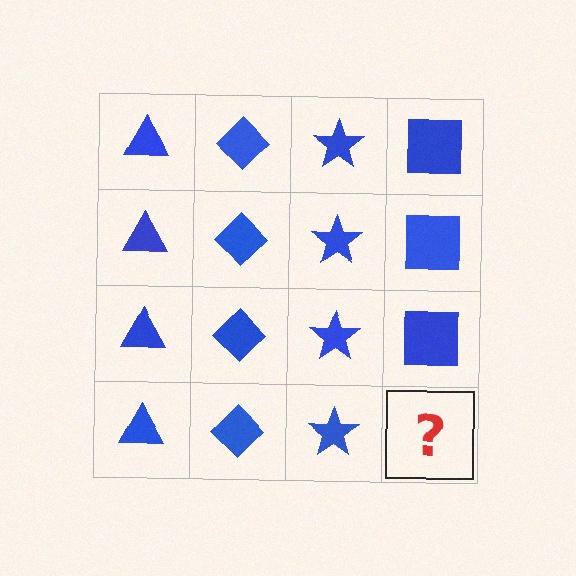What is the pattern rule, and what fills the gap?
The rule is that each column has a consistent shape. The gap should be filled with a blue square.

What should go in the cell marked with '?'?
The missing cell should contain a blue square.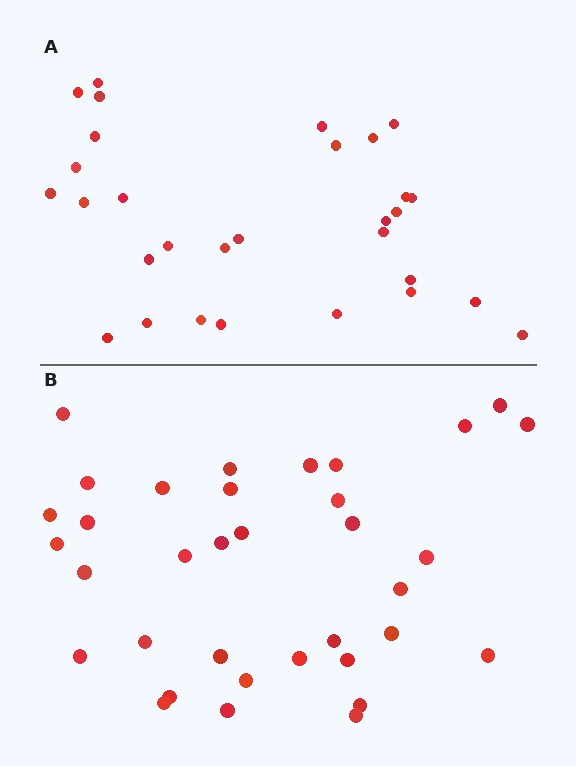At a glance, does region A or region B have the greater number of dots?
Region B (the bottom region) has more dots.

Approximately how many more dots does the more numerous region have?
Region B has about 5 more dots than region A.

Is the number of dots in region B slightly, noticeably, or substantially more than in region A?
Region B has only slightly more — the two regions are fairly close. The ratio is roughly 1.2 to 1.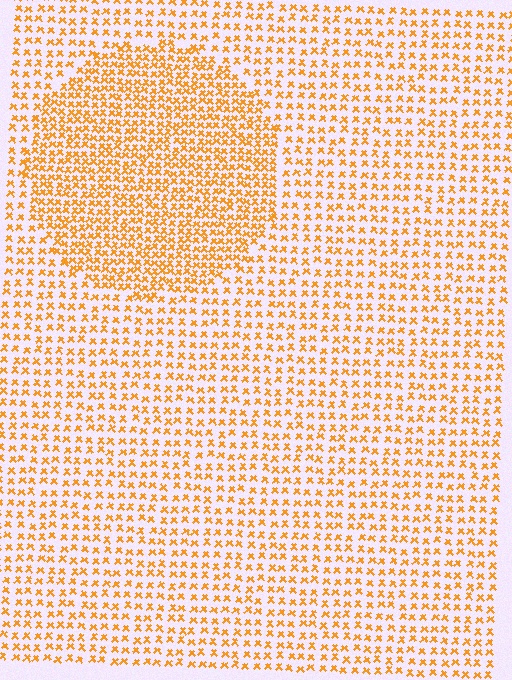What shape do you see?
I see a circle.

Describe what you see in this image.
The image contains small orange elements arranged at two different densities. A circle-shaped region is visible where the elements are more densely packed than the surrounding area.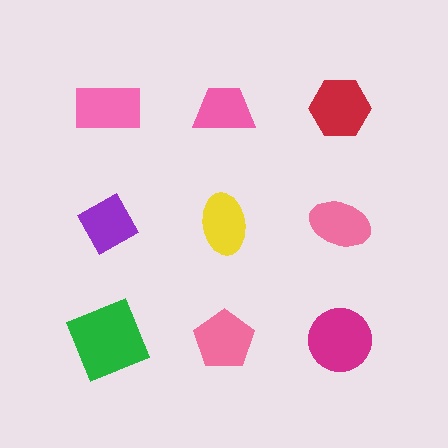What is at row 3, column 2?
A pink pentagon.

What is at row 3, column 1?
A green square.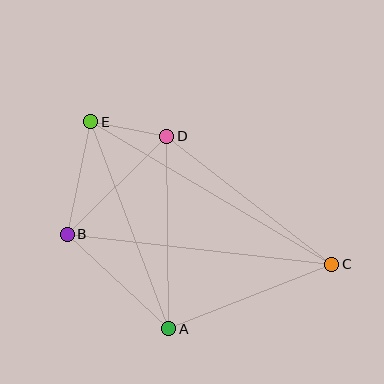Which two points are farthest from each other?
Points C and E are farthest from each other.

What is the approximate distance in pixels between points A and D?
The distance between A and D is approximately 192 pixels.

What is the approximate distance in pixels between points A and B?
The distance between A and B is approximately 138 pixels.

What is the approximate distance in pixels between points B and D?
The distance between B and D is approximately 140 pixels.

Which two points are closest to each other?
Points D and E are closest to each other.